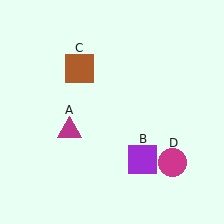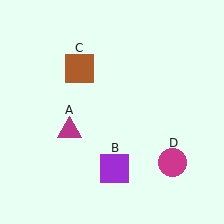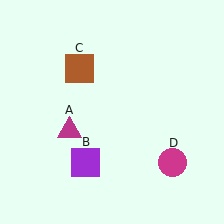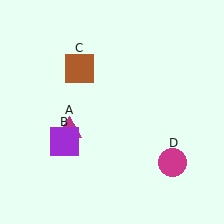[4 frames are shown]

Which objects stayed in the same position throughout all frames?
Magenta triangle (object A) and brown square (object C) and magenta circle (object D) remained stationary.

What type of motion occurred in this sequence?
The purple square (object B) rotated clockwise around the center of the scene.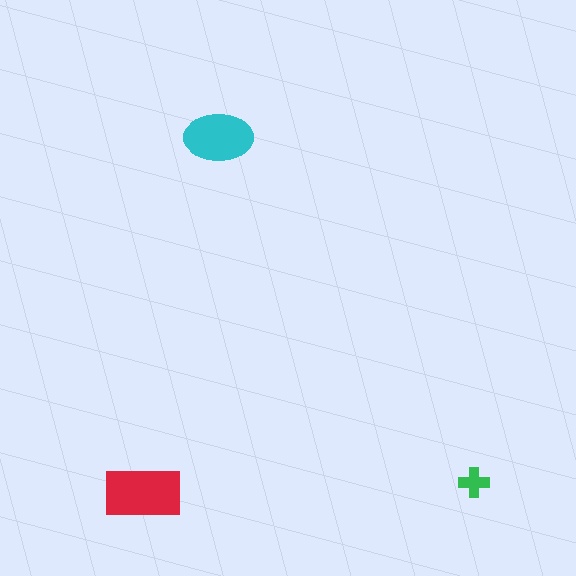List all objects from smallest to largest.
The green cross, the cyan ellipse, the red rectangle.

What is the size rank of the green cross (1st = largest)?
3rd.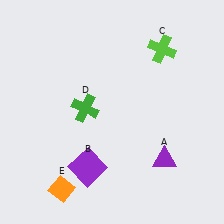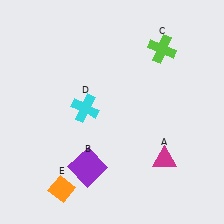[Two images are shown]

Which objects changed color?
A changed from purple to magenta. D changed from green to cyan.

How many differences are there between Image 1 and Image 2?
There are 2 differences between the two images.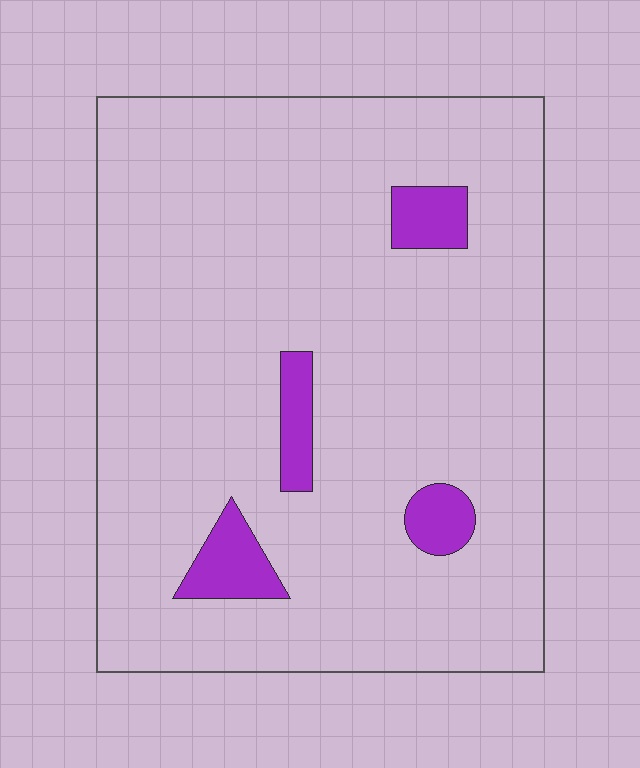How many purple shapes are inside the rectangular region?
4.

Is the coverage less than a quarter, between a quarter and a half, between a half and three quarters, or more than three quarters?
Less than a quarter.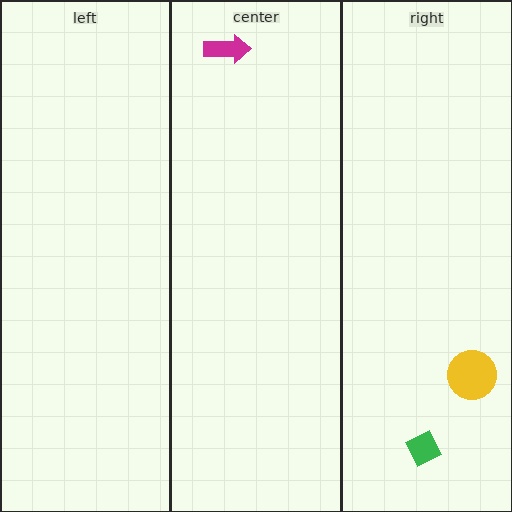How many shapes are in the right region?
2.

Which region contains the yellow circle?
The right region.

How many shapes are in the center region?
1.